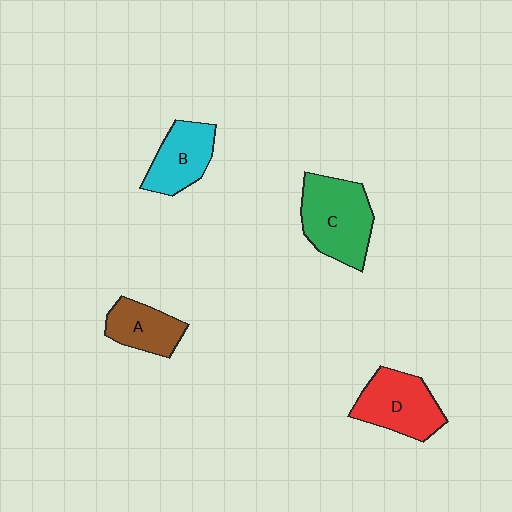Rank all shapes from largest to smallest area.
From largest to smallest: C (green), D (red), B (cyan), A (brown).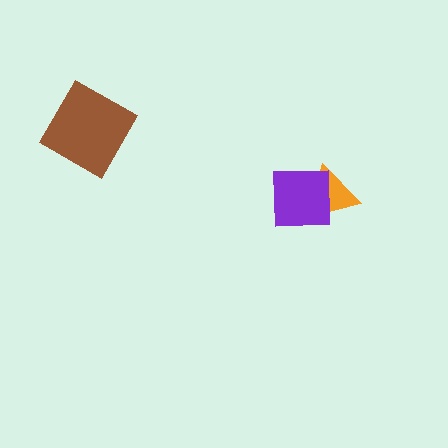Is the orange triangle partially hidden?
Yes, it is partially covered by another shape.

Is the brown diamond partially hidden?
No, no other shape covers it.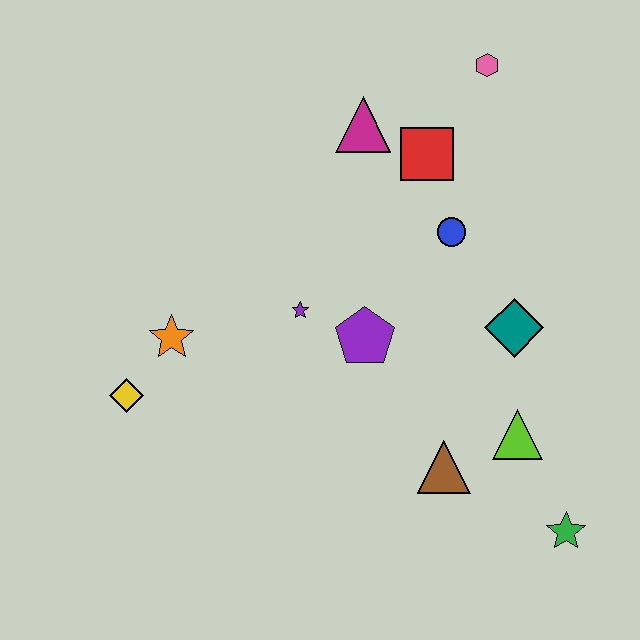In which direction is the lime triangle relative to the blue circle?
The lime triangle is below the blue circle.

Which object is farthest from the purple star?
The green star is farthest from the purple star.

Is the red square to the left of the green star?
Yes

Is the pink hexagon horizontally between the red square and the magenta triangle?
No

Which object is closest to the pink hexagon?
The red square is closest to the pink hexagon.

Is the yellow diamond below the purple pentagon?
Yes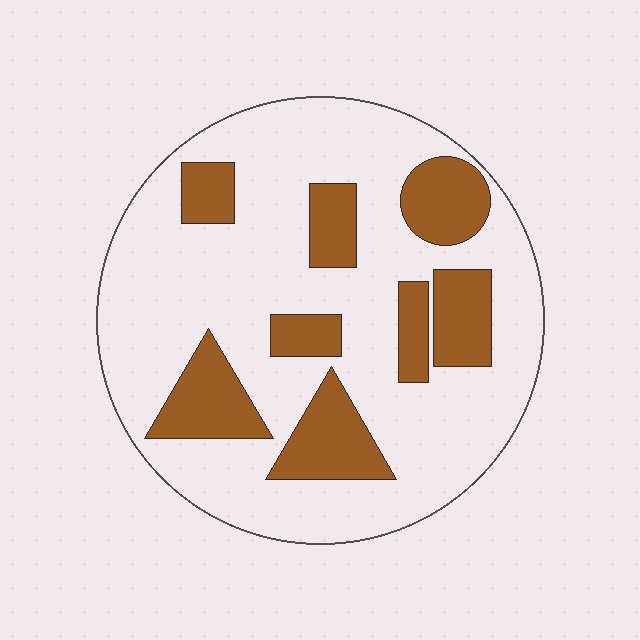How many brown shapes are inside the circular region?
8.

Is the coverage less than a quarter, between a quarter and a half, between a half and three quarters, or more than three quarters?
Between a quarter and a half.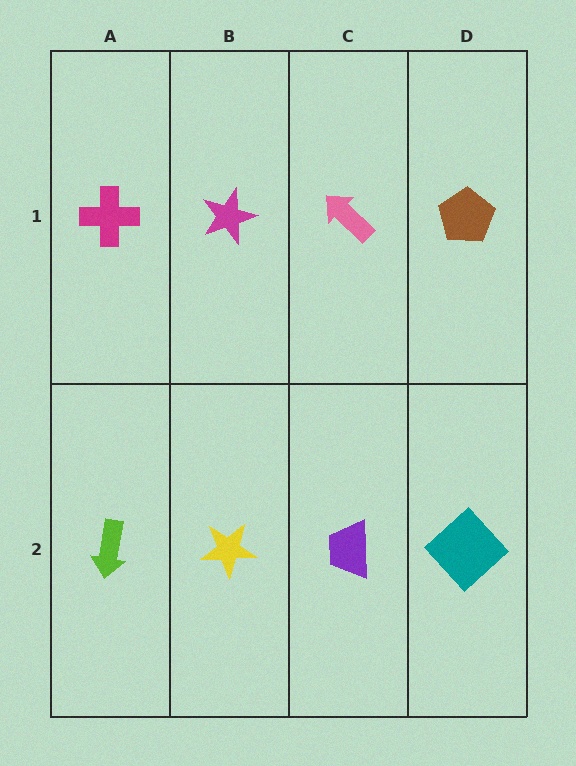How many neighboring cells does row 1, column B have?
3.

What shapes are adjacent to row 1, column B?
A yellow star (row 2, column B), a magenta cross (row 1, column A), a pink arrow (row 1, column C).